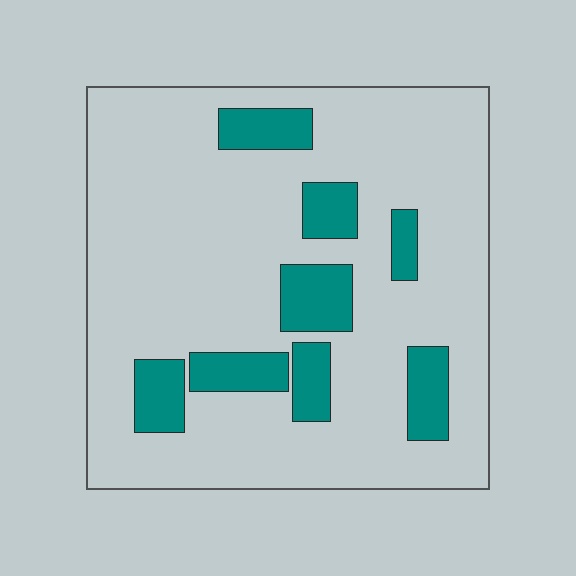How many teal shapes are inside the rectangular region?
8.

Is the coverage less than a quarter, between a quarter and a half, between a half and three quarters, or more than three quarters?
Less than a quarter.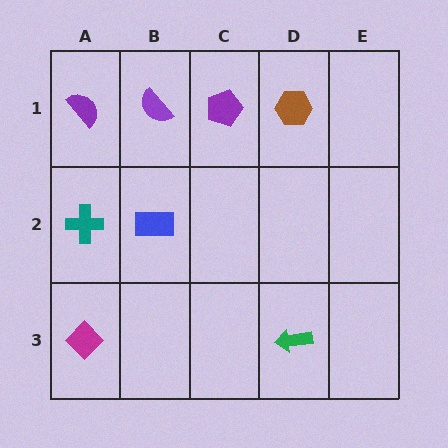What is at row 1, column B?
A purple semicircle.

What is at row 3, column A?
A magenta diamond.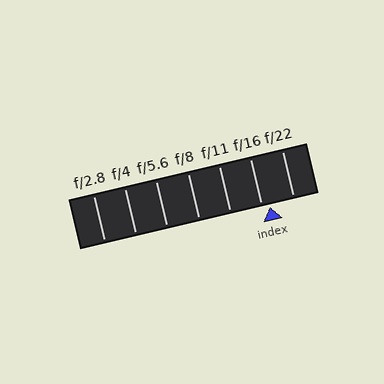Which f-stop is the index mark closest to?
The index mark is closest to f/16.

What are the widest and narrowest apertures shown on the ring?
The widest aperture shown is f/2.8 and the narrowest is f/22.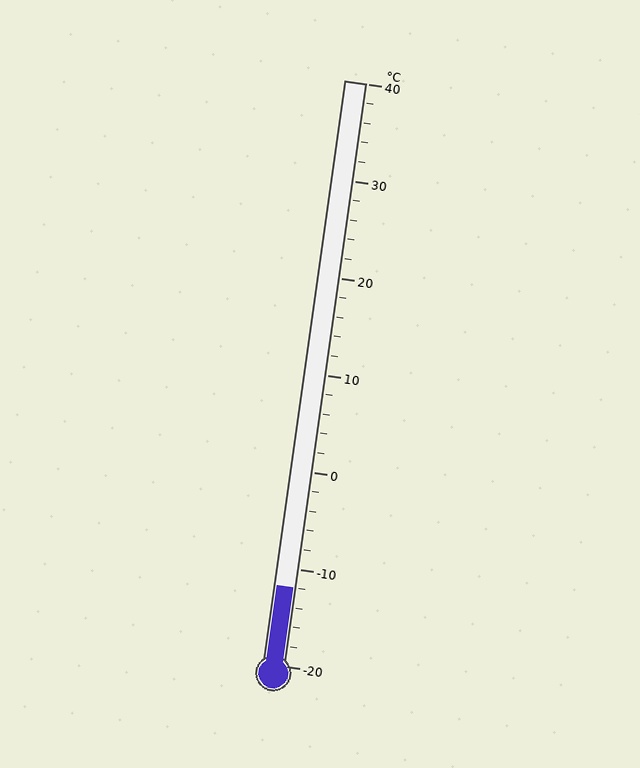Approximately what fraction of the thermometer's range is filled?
The thermometer is filled to approximately 15% of its range.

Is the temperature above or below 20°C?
The temperature is below 20°C.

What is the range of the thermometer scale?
The thermometer scale ranges from -20°C to 40°C.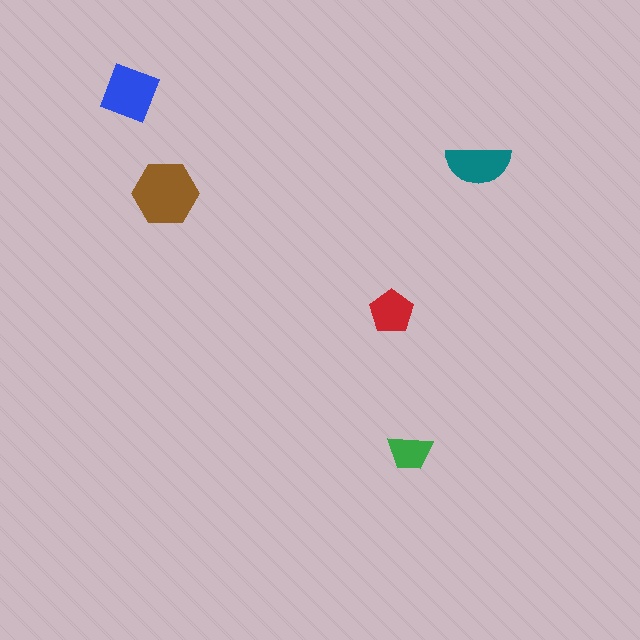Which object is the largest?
The brown hexagon.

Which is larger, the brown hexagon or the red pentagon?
The brown hexagon.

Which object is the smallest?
The green trapezoid.